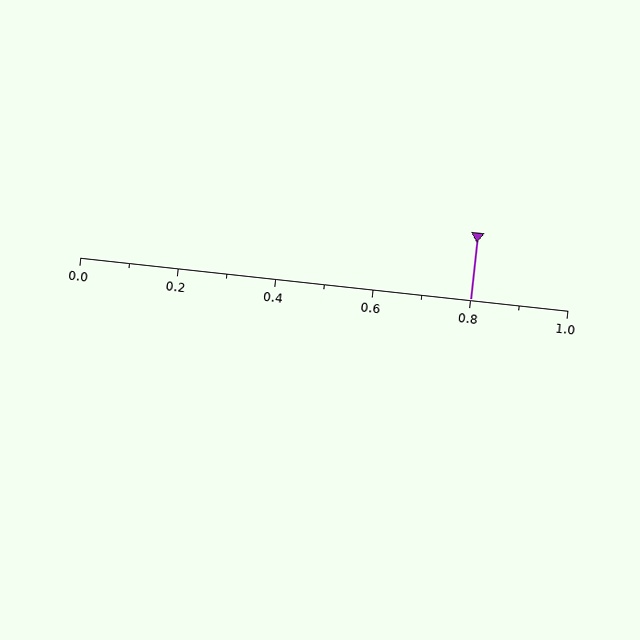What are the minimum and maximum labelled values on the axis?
The axis runs from 0.0 to 1.0.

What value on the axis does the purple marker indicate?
The marker indicates approximately 0.8.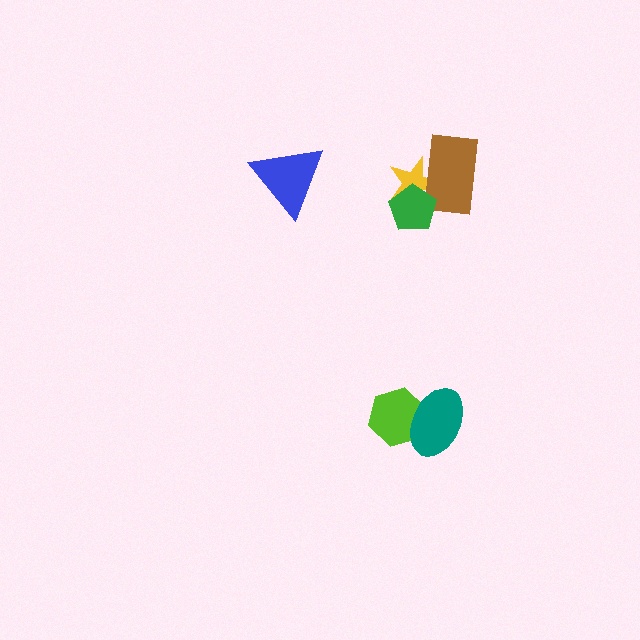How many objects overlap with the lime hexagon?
1 object overlaps with the lime hexagon.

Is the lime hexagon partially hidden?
Yes, it is partially covered by another shape.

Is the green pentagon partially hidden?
No, no other shape covers it.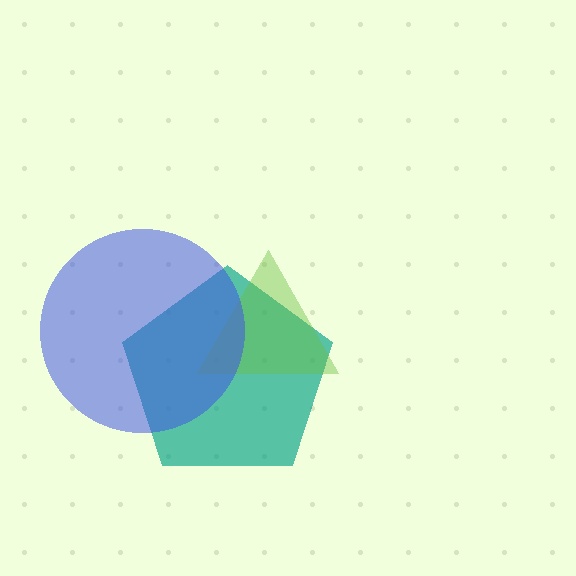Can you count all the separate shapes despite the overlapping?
Yes, there are 3 separate shapes.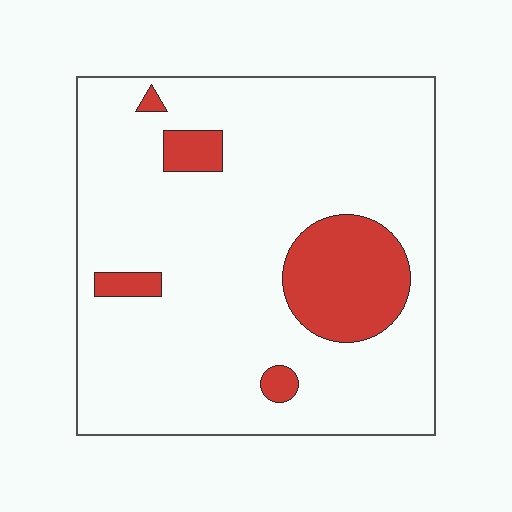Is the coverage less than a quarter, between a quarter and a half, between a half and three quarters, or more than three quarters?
Less than a quarter.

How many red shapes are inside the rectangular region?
5.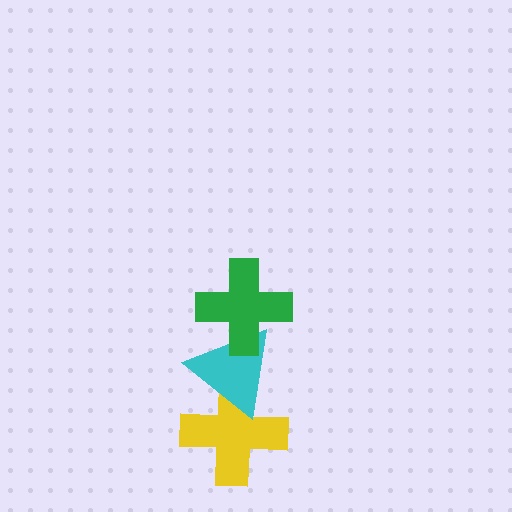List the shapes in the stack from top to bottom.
From top to bottom: the green cross, the cyan triangle, the yellow cross.